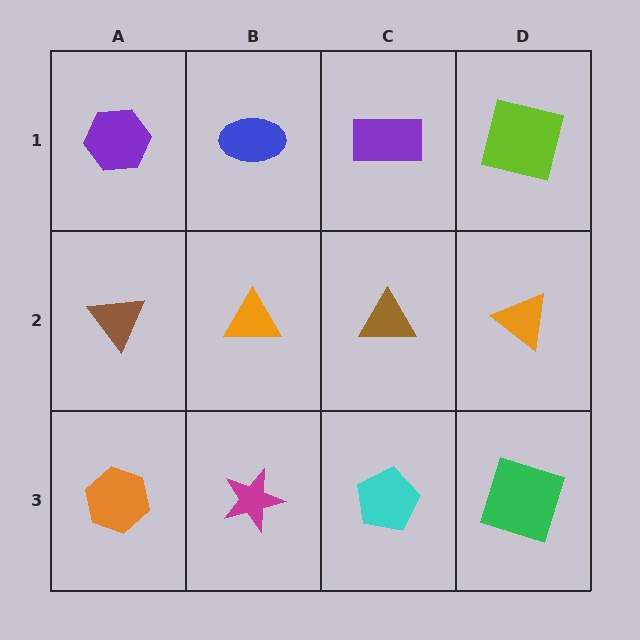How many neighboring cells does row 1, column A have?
2.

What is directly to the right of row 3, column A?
A magenta star.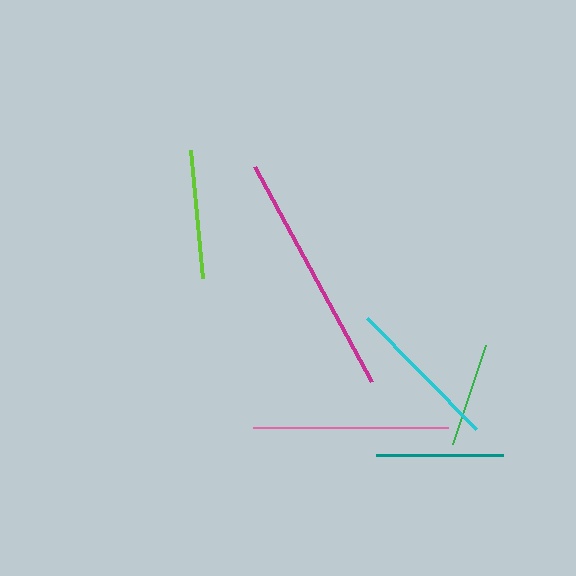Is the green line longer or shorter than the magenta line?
The magenta line is longer than the green line.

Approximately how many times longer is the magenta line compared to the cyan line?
The magenta line is approximately 1.6 times the length of the cyan line.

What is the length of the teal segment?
The teal segment is approximately 126 pixels long.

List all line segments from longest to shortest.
From longest to shortest: magenta, pink, cyan, lime, teal, green.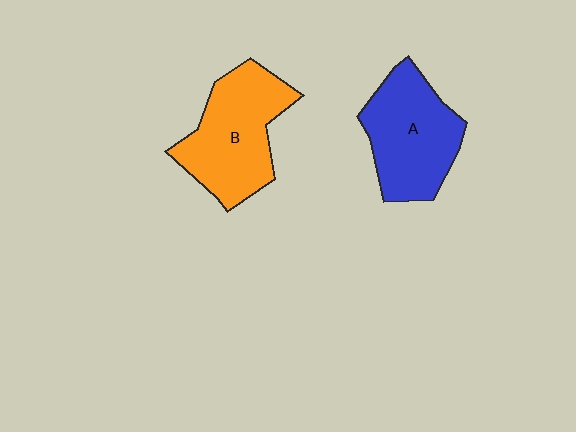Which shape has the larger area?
Shape B (orange).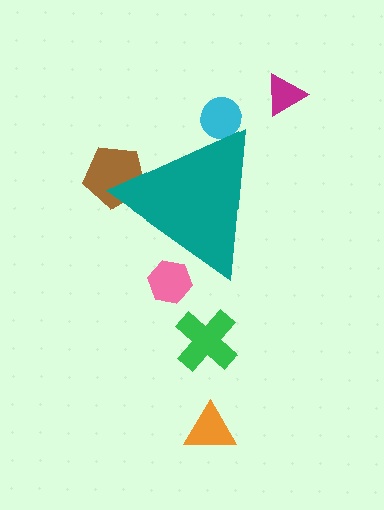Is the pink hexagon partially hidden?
Yes, the pink hexagon is partially hidden behind the teal triangle.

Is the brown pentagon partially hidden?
Yes, the brown pentagon is partially hidden behind the teal triangle.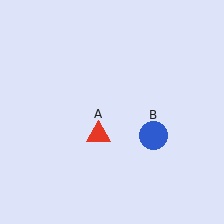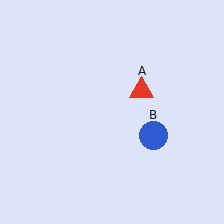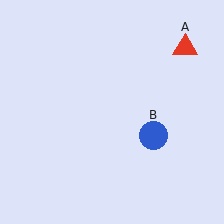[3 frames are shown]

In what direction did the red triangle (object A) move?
The red triangle (object A) moved up and to the right.